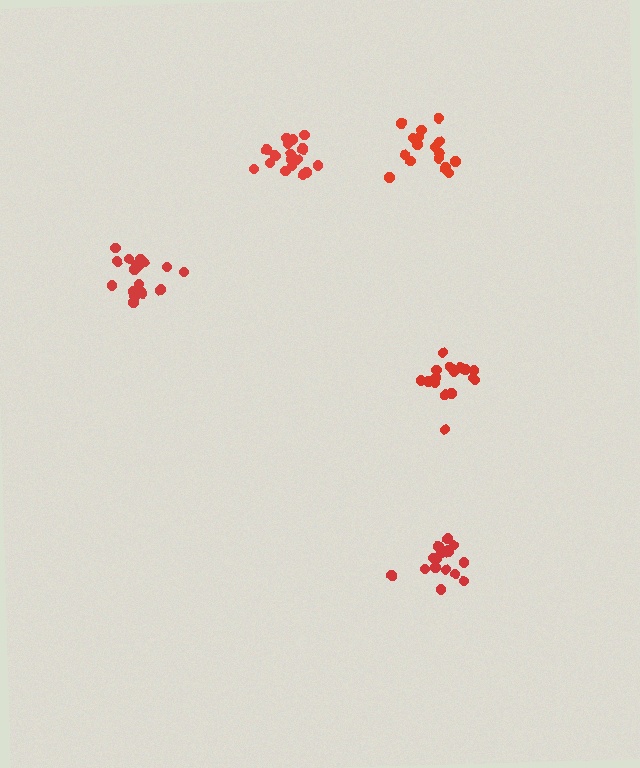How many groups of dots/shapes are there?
There are 5 groups.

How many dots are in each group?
Group 1: 20 dots, Group 2: 16 dots, Group 3: 18 dots, Group 4: 17 dots, Group 5: 17 dots (88 total).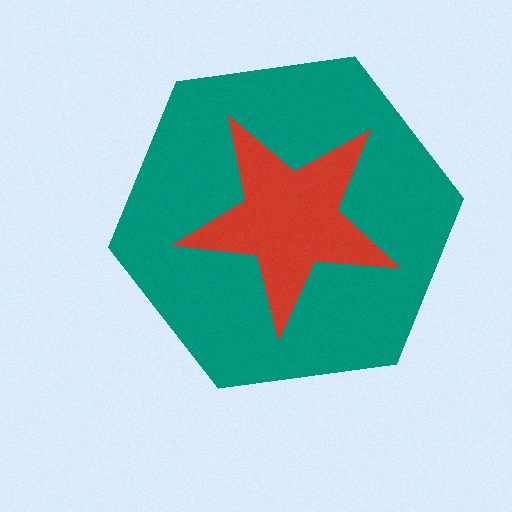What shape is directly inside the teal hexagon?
The red star.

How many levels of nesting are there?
2.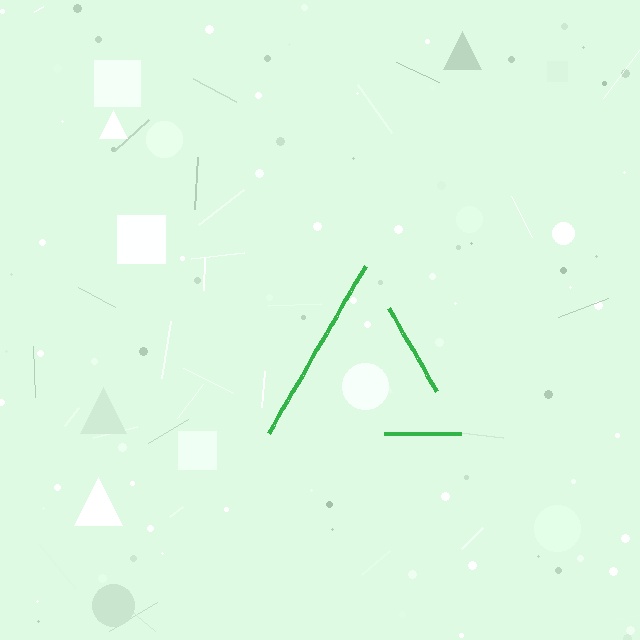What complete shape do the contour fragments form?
The contour fragments form a triangle.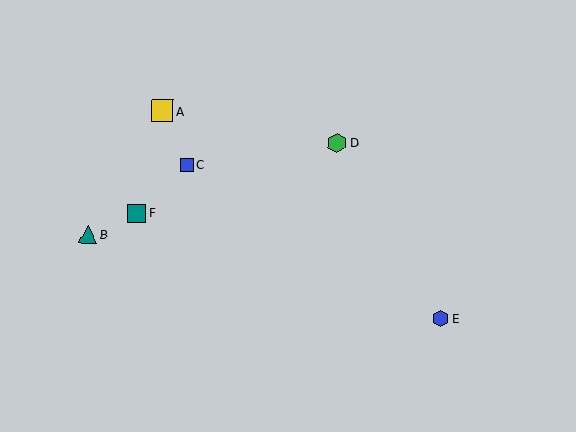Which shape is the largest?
The yellow square (labeled A) is the largest.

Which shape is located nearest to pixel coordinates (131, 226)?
The teal square (labeled F) at (136, 213) is nearest to that location.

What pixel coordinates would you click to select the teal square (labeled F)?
Click at (136, 213) to select the teal square F.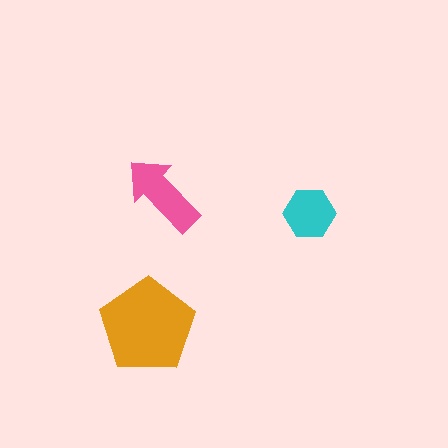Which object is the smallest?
The cyan hexagon.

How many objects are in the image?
There are 3 objects in the image.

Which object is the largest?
The orange pentagon.